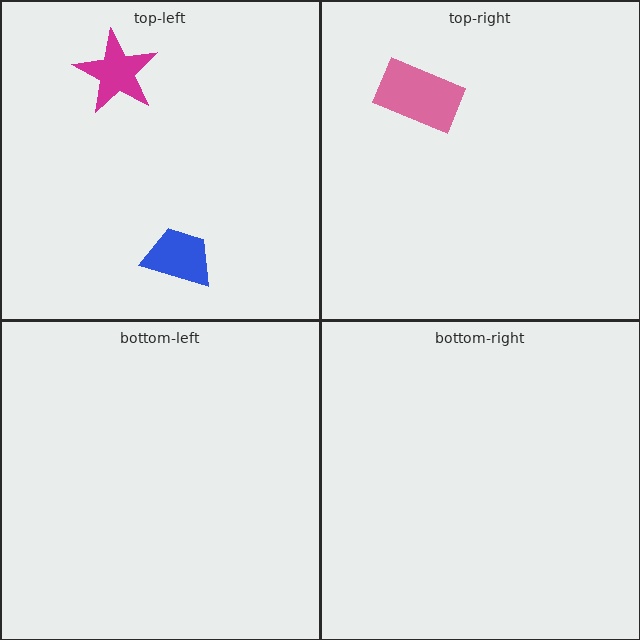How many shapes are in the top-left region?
2.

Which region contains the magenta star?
The top-left region.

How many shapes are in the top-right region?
1.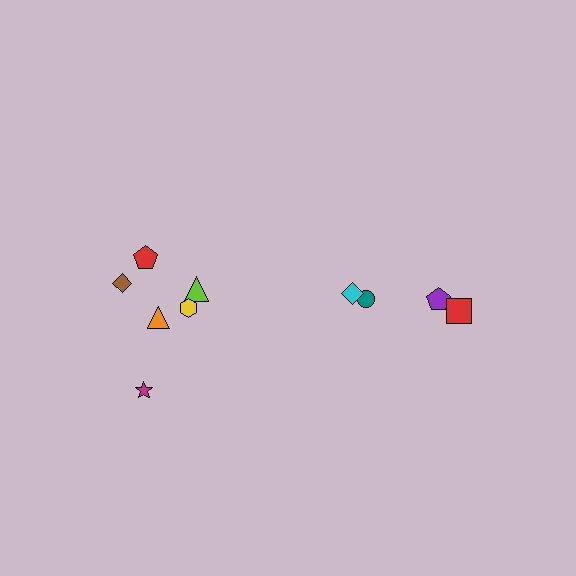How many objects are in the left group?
There are 6 objects.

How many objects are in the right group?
There are 4 objects.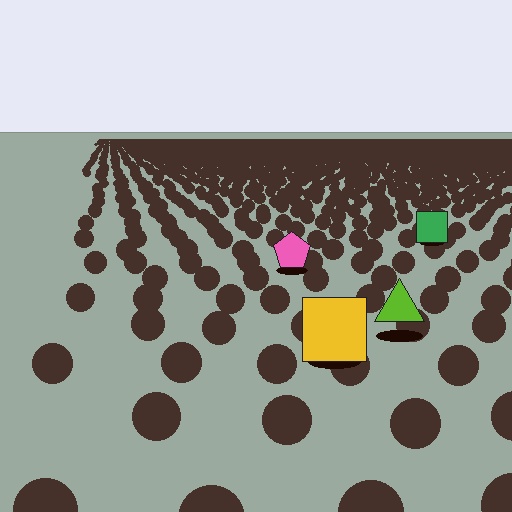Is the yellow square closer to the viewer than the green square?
Yes. The yellow square is closer — you can tell from the texture gradient: the ground texture is coarser near it.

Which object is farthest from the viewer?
The green square is farthest from the viewer. It appears smaller and the ground texture around it is denser.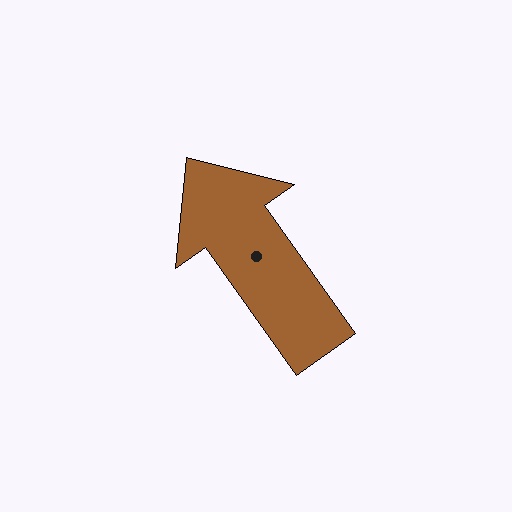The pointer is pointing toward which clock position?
Roughly 11 o'clock.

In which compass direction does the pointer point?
Northwest.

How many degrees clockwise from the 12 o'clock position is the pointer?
Approximately 325 degrees.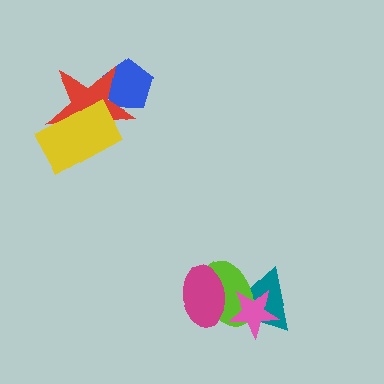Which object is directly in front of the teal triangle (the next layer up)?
The lime ellipse is directly in front of the teal triangle.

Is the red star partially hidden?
Yes, it is partially covered by another shape.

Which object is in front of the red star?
The yellow rectangle is in front of the red star.